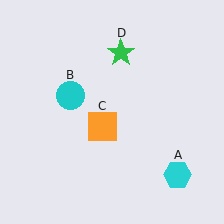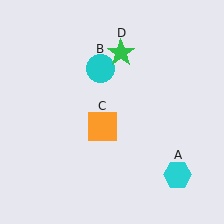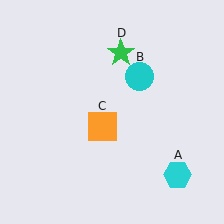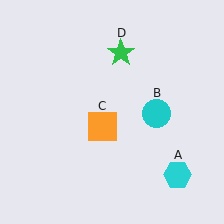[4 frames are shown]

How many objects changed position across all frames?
1 object changed position: cyan circle (object B).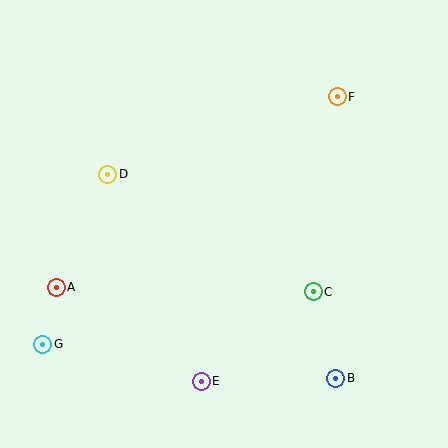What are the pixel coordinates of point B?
Point B is at (336, 378).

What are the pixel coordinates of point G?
Point G is at (43, 344).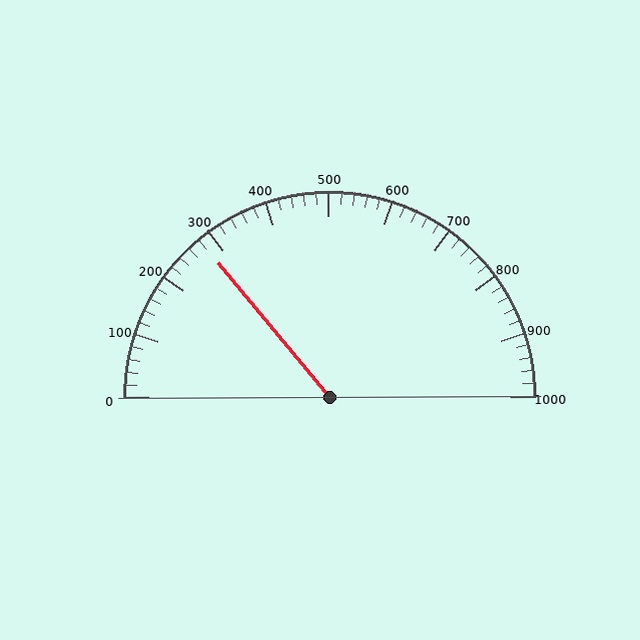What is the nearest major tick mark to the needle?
The nearest major tick mark is 300.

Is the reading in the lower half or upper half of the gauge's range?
The reading is in the lower half of the range (0 to 1000).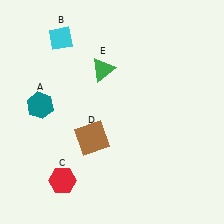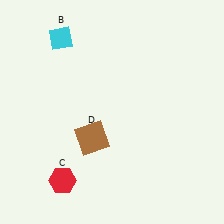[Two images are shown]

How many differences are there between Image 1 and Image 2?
There are 2 differences between the two images.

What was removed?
The teal hexagon (A), the green triangle (E) were removed in Image 2.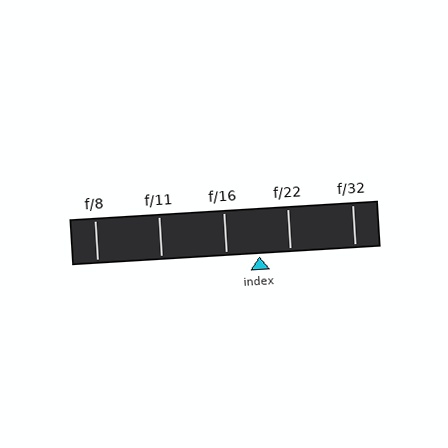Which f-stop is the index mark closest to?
The index mark is closest to f/22.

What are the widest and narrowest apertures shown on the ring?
The widest aperture shown is f/8 and the narrowest is f/32.